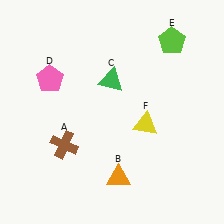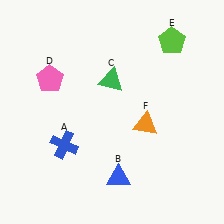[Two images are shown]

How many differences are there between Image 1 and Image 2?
There are 3 differences between the two images.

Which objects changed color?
A changed from brown to blue. B changed from orange to blue. F changed from yellow to orange.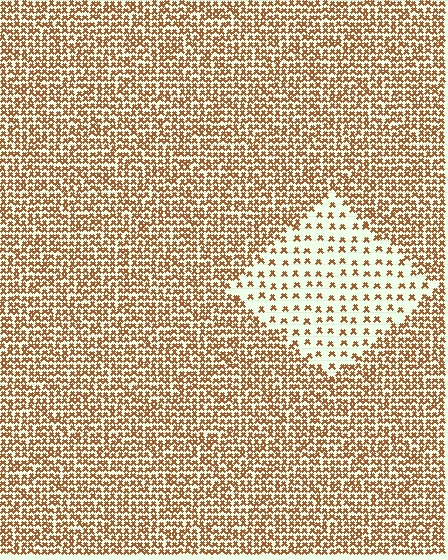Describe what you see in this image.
The image contains small brown elements arranged at two different densities. A diamond-shaped region is visible where the elements are less densely packed than the surrounding area.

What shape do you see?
I see a diamond.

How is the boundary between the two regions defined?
The boundary is defined by a change in element density (approximately 2.9x ratio). All elements are the same color, size, and shape.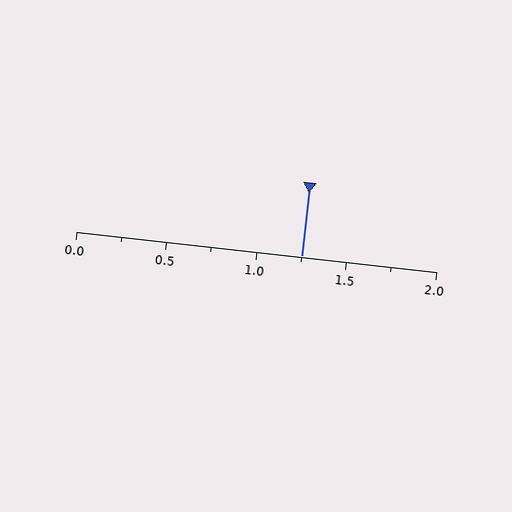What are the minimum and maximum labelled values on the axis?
The axis runs from 0.0 to 2.0.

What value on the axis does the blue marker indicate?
The marker indicates approximately 1.25.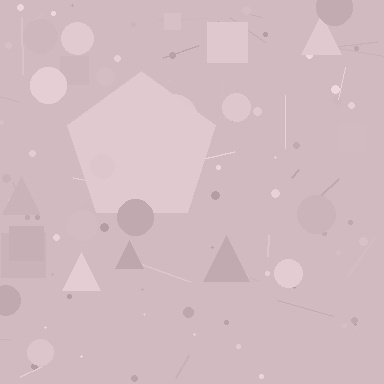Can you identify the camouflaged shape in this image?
The camouflaged shape is a pentagon.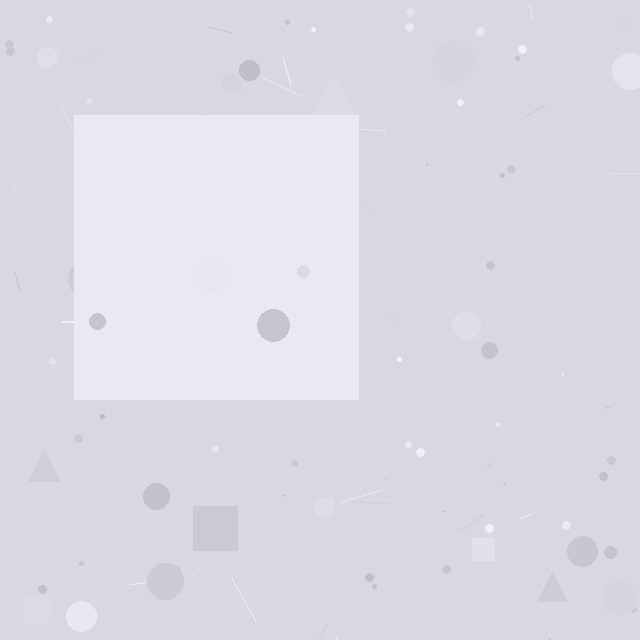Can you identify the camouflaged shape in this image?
The camouflaged shape is a square.